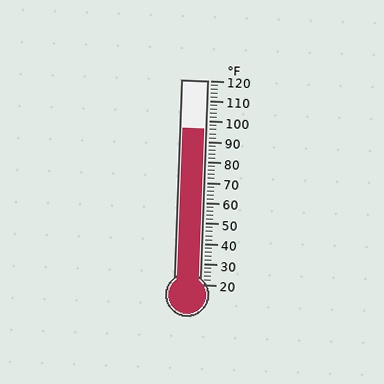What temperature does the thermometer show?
The thermometer shows approximately 96°F.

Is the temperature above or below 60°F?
The temperature is above 60°F.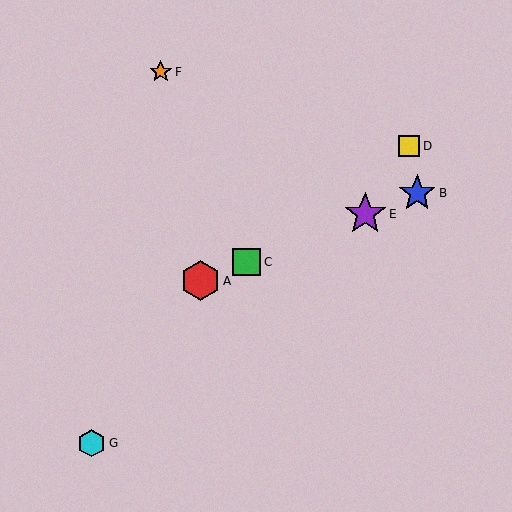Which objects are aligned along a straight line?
Objects A, B, C, E are aligned along a straight line.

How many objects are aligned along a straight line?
4 objects (A, B, C, E) are aligned along a straight line.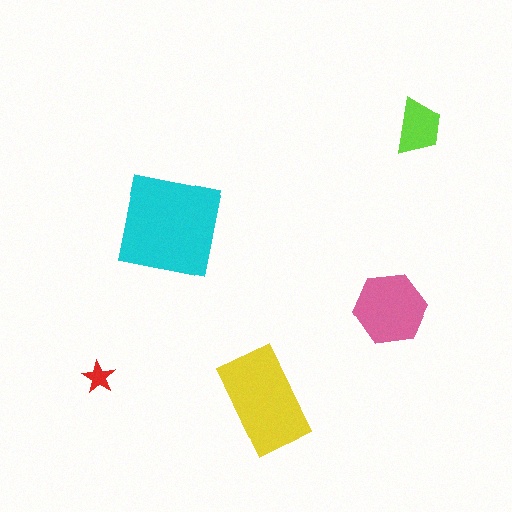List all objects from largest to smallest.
The cyan square, the yellow rectangle, the pink hexagon, the lime trapezoid, the red star.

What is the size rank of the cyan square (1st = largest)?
1st.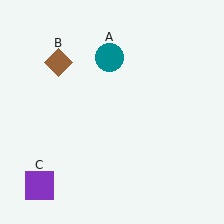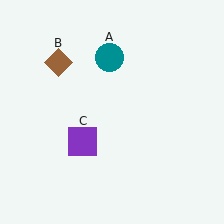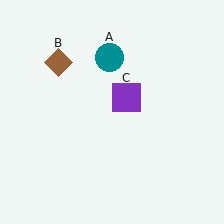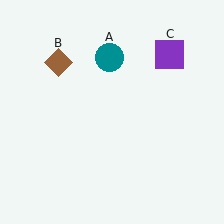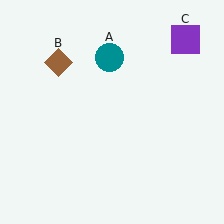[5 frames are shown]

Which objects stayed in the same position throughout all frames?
Teal circle (object A) and brown diamond (object B) remained stationary.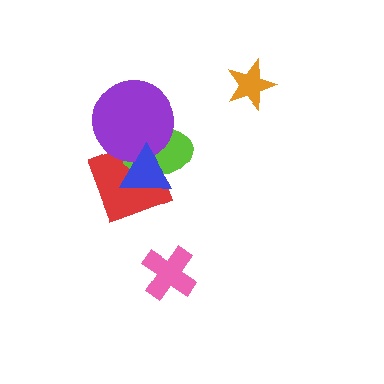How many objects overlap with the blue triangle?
3 objects overlap with the blue triangle.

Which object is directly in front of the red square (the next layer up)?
The lime ellipse is directly in front of the red square.